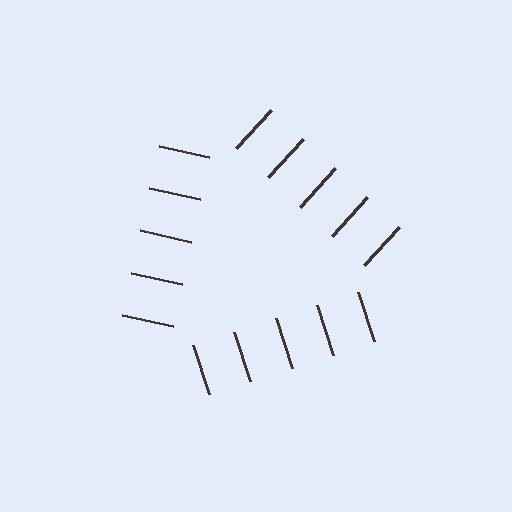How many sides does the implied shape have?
3 sides — the line-ends trace a triangle.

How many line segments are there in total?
15 — 5 along each of the 3 edges.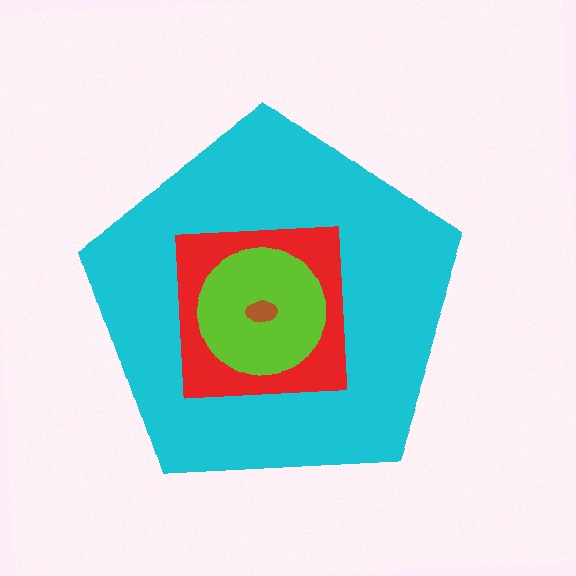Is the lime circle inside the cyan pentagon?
Yes.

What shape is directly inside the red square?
The lime circle.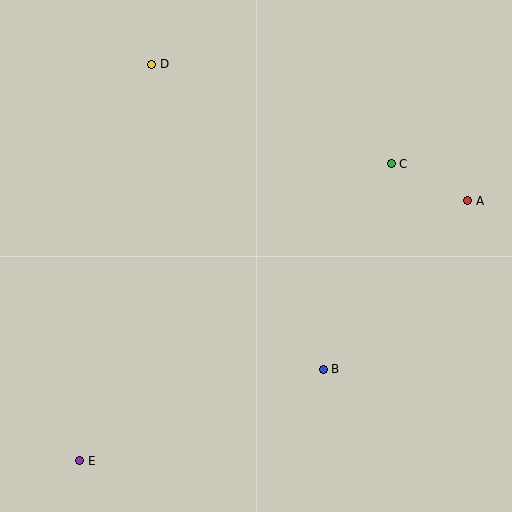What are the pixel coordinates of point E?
Point E is at (80, 461).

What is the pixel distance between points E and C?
The distance between E and C is 430 pixels.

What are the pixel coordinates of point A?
Point A is at (468, 201).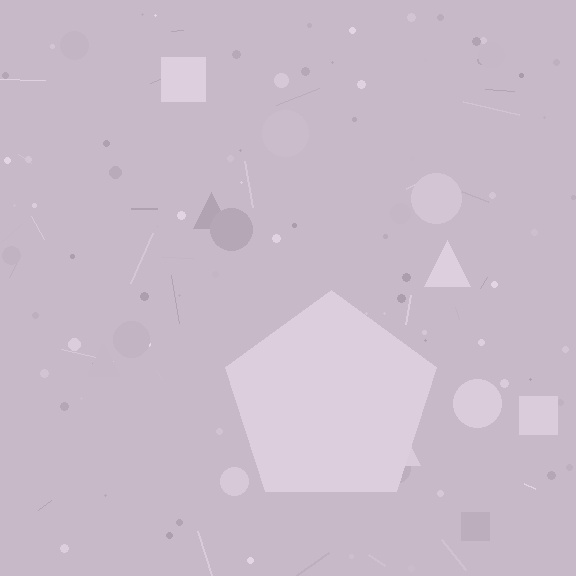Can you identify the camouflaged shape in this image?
The camouflaged shape is a pentagon.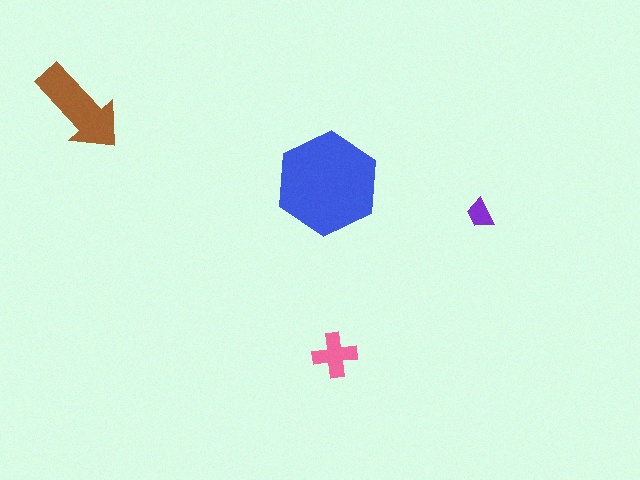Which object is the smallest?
The purple trapezoid.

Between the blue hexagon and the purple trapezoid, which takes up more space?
The blue hexagon.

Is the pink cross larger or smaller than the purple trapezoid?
Larger.